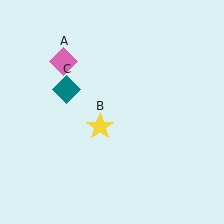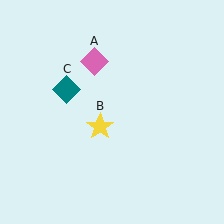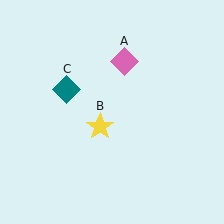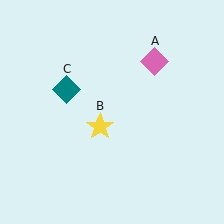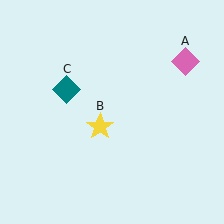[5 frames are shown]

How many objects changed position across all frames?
1 object changed position: pink diamond (object A).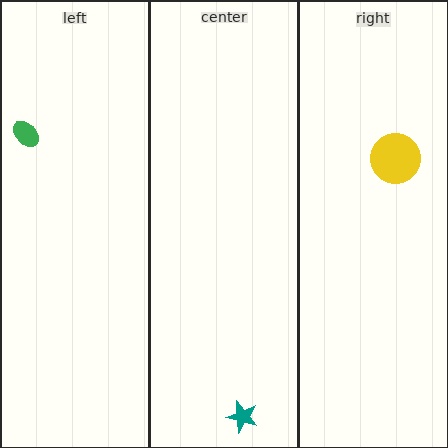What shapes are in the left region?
The green ellipse.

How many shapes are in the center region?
1.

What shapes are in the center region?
The teal star.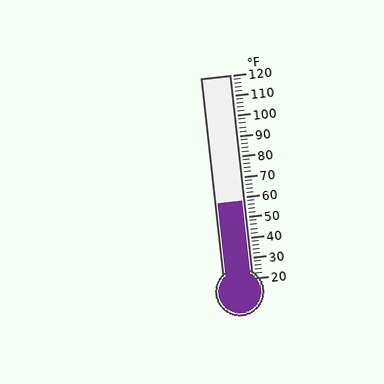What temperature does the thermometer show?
The thermometer shows approximately 58°F.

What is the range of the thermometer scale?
The thermometer scale ranges from 20°F to 120°F.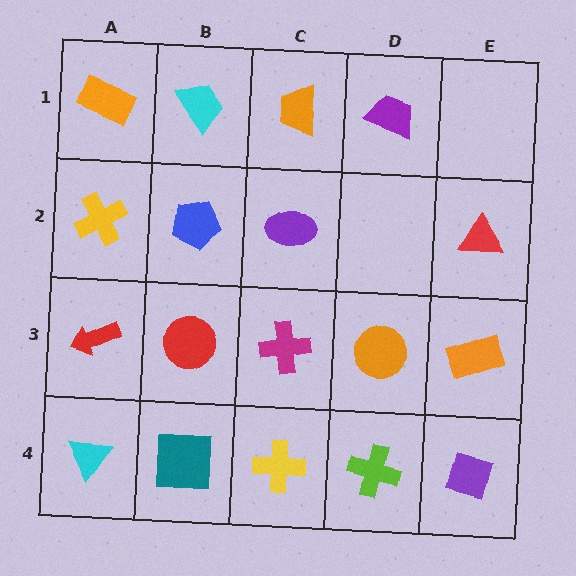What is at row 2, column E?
A red triangle.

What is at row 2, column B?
A blue pentagon.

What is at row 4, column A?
A cyan triangle.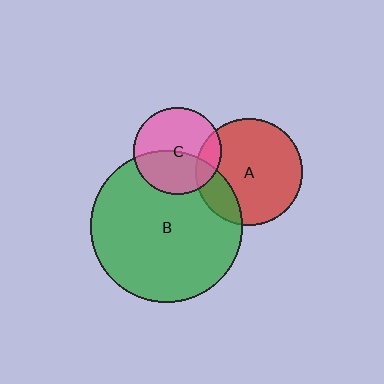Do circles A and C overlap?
Yes.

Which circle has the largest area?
Circle B (green).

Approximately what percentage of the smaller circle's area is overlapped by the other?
Approximately 15%.